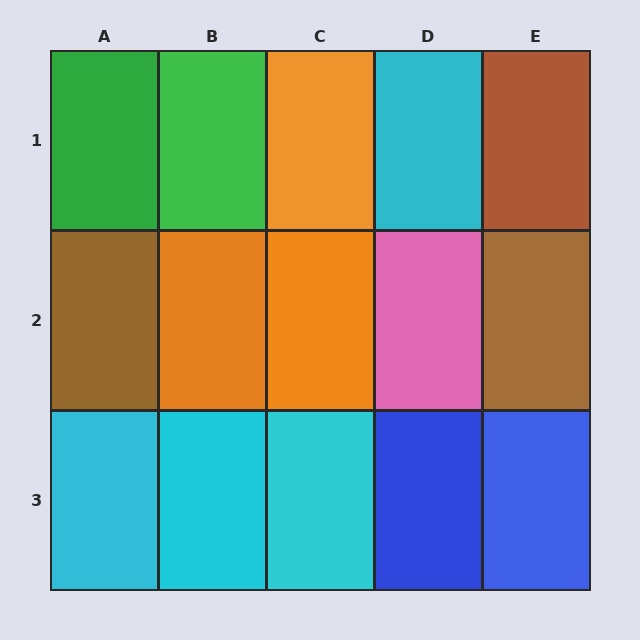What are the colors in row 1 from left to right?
Green, green, orange, cyan, brown.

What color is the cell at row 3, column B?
Cyan.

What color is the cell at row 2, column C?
Orange.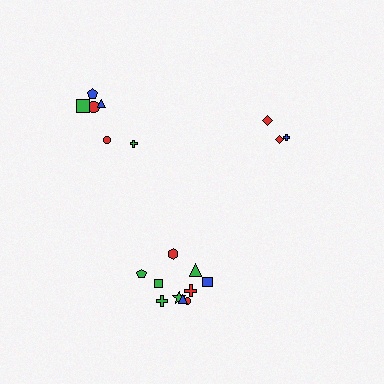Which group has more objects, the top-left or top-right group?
The top-left group.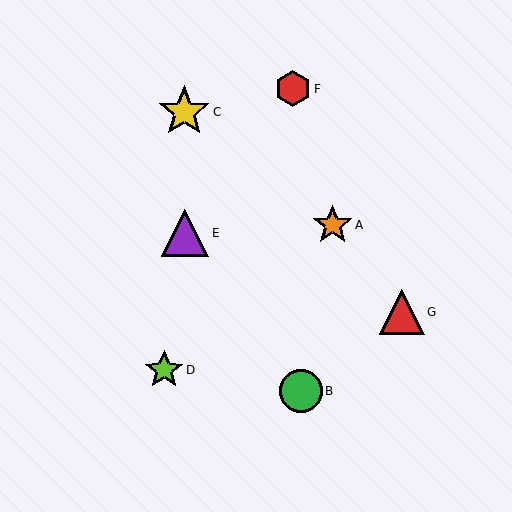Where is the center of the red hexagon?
The center of the red hexagon is at (293, 89).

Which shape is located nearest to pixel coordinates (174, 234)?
The purple triangle (labeled E) at (185, 233) is nearest to that location.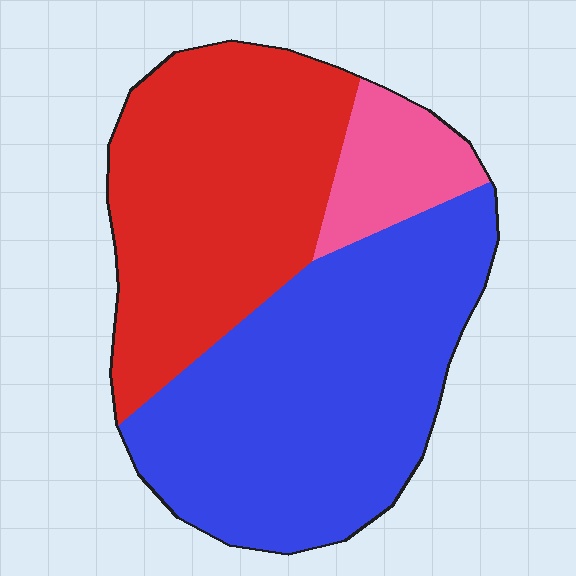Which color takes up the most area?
Blue, at roughly 50%.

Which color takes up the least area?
Pink, at roughly 10%.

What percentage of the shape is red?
Red covers around 40% of the shape.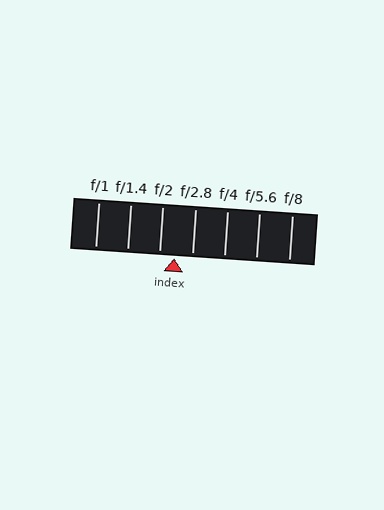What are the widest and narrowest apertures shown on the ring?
The widest aperture shown is f/1 and the narrowest is f/8.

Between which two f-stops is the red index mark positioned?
The index mark is between f/2 and f/2.8.